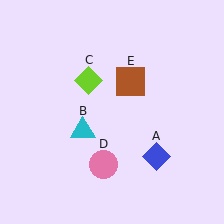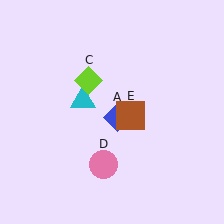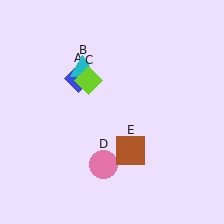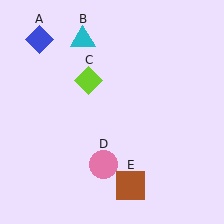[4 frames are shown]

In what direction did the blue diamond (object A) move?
The blue diamond (object A) moved up and to the left.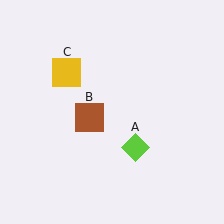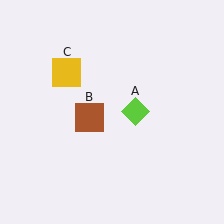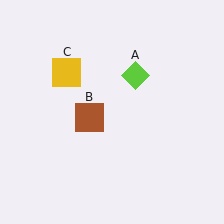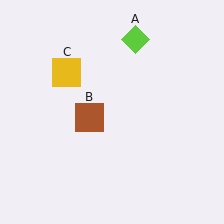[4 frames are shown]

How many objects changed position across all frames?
1 object changed position: lime diamond (object A).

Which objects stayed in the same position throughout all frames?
Brown square (object B) and yellow square (object C) remained stationary.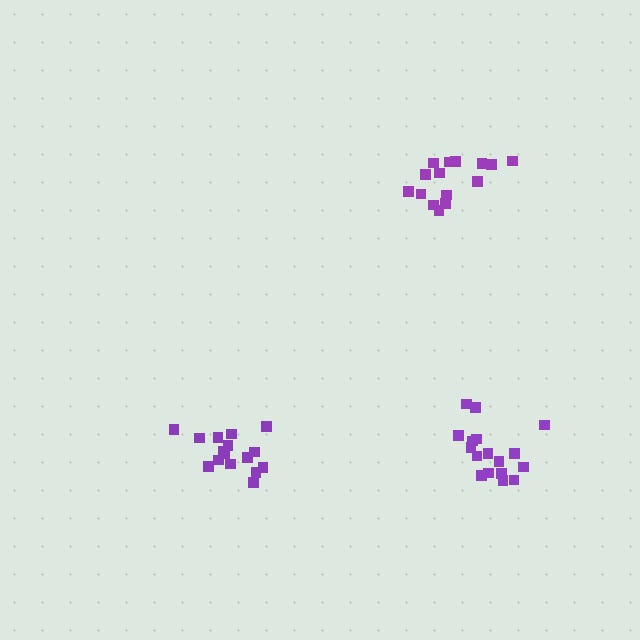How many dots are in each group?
Group 1: 18 dots, Group 2: 16 dots, Group 3: 15 dots (49 total).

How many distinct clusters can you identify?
There are 3 distinct clusters.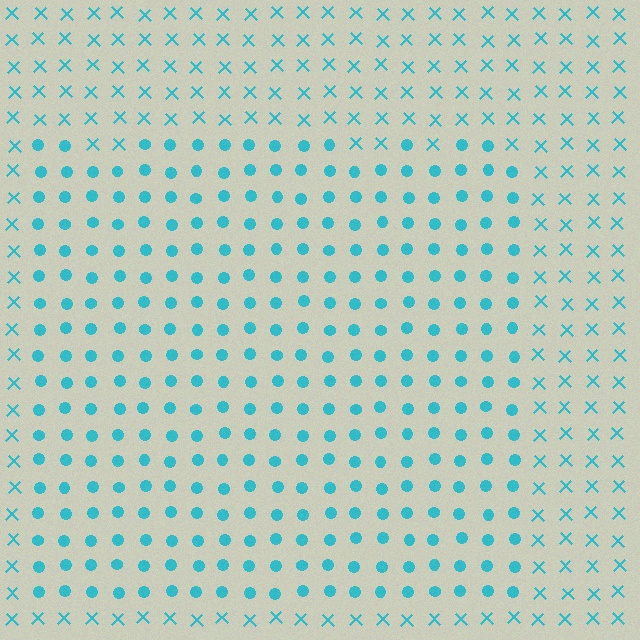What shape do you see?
I see a rectangle.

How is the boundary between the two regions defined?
The boundary is defined by a change in element shape: circles inside vs. X marks outside. All elements share the same color and spacing.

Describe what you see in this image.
The image is filled with small cyan elements arranged in a uniform grid. A rectangle-shaped region contains circles, while the surrounding area contains X marks. The boundary is defined purely by the change in element shape.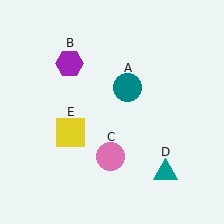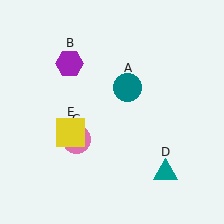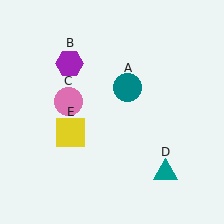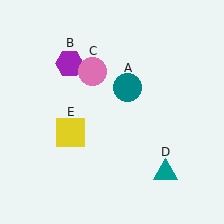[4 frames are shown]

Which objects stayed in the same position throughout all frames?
Teal circle (object A) and purple hexagon (object B) and teal triangle (object D) and yellow square (object E) remained stationary.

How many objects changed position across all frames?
1 object changed position: pink circle (object C).